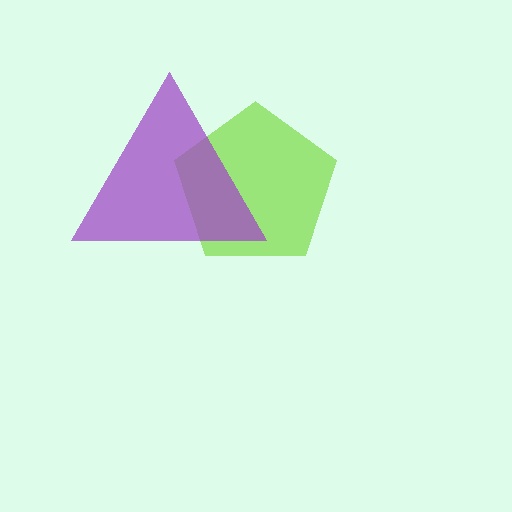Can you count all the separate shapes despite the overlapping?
Yes, there are 2 separate shapes.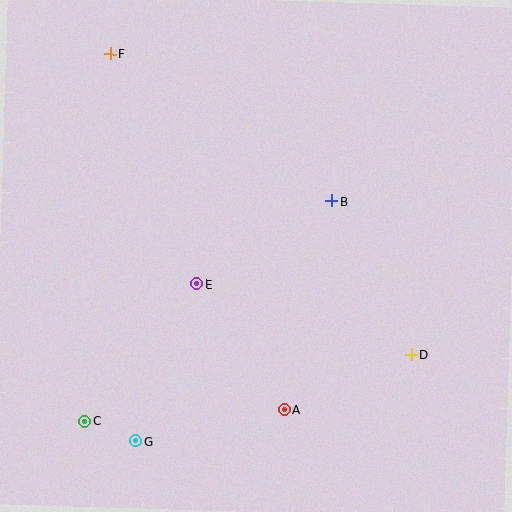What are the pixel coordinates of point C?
Point C is at (85, 421).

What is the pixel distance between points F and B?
The distance between F and B is 266 pixels.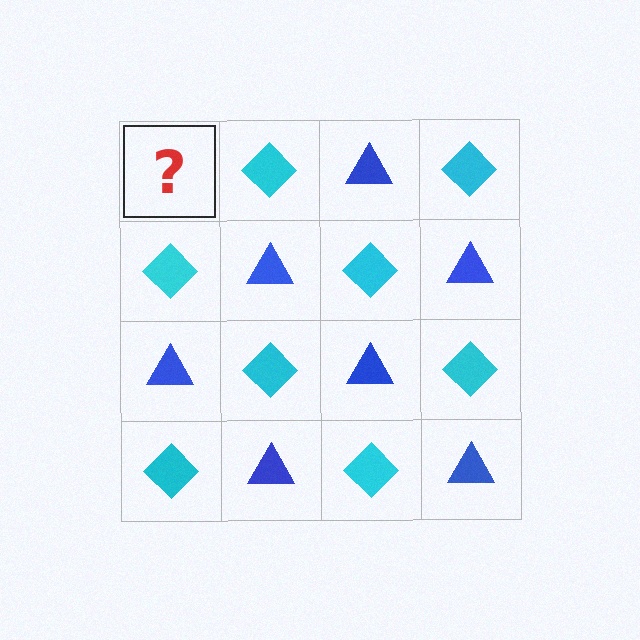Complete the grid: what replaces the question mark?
The question mark should be replaced with a blue triangle.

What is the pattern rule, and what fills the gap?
The rule is that it alternates blue triangle and cyan diamond in a checkerboard pattern. The gap should be filled with a blue triangle.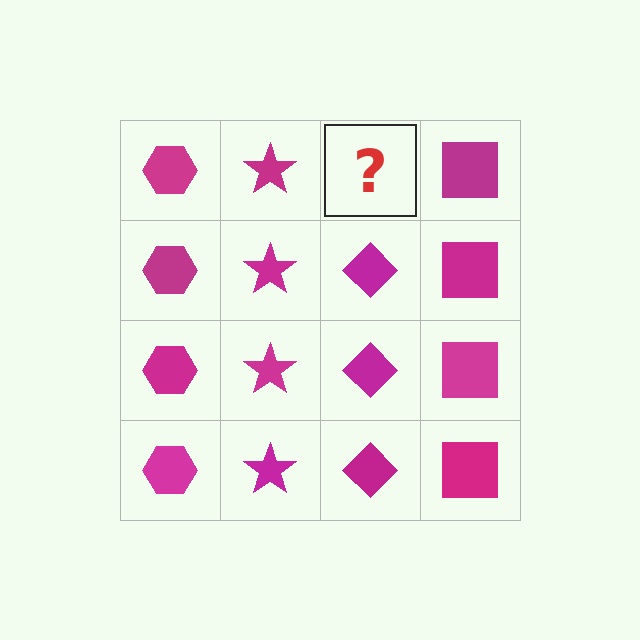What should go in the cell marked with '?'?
The missing cell should contain a magenta diamond.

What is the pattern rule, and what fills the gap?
The rule is that each column has a consistent shape. The gap should be filled with a magenta diamond.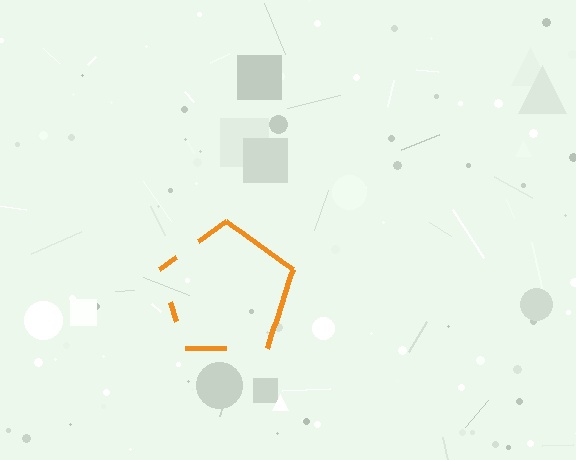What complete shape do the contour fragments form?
The contour fragments form a pentagon.